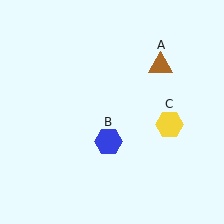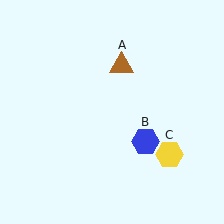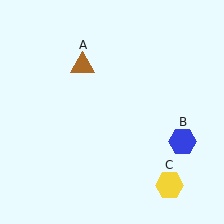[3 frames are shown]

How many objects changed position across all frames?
3 objects changed position: brown triangle (object A), blue hexagon (object B), yellow hexagon (object C).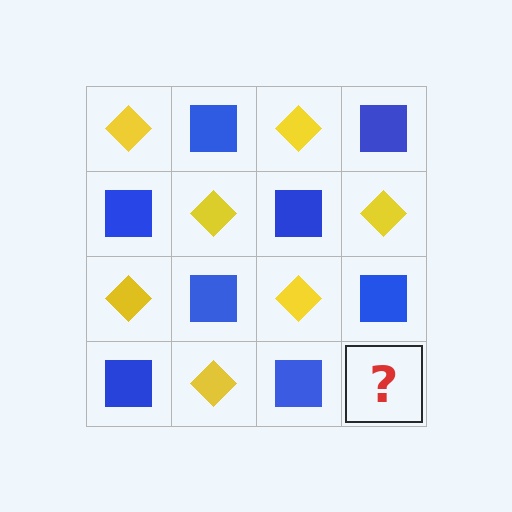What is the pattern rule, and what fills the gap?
The rule is that it alternates yellow diamond and blue square in a checkerboard pattern. The gap should be filled with a yellow diamond.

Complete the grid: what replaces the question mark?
The question mark should be replaced with a yellow diamond.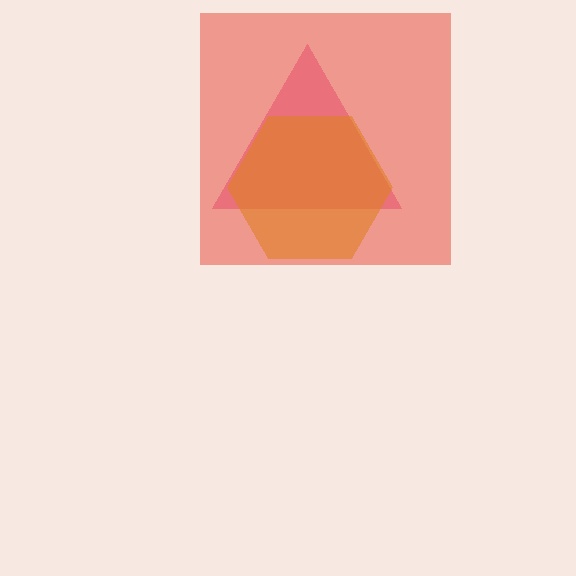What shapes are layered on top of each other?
The layered shapes are: a pink triangle, a yellow hexagon, a red square.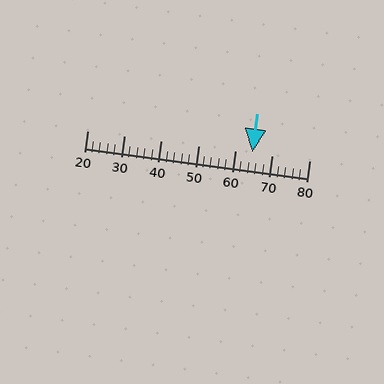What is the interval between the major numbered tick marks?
The major tick marks are spaced 10 units apart.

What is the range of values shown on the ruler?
The ruler shows values from 20 to 80.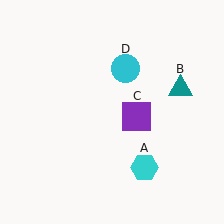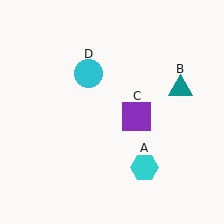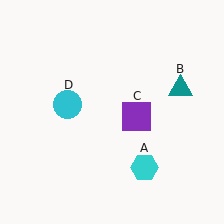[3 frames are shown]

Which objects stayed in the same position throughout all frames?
Cyan hexagon (object A) and teal triangle (object B) and purple square (object C) remained stationary.